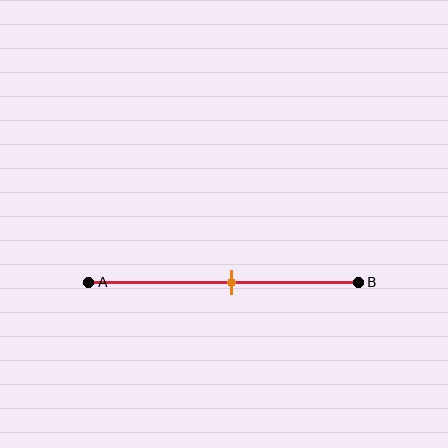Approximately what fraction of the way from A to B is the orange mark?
The orange mark is approximately 55% of the way from A to B.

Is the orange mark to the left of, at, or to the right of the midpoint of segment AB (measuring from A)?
The orange mark is approximately at the midpoint of segment AB.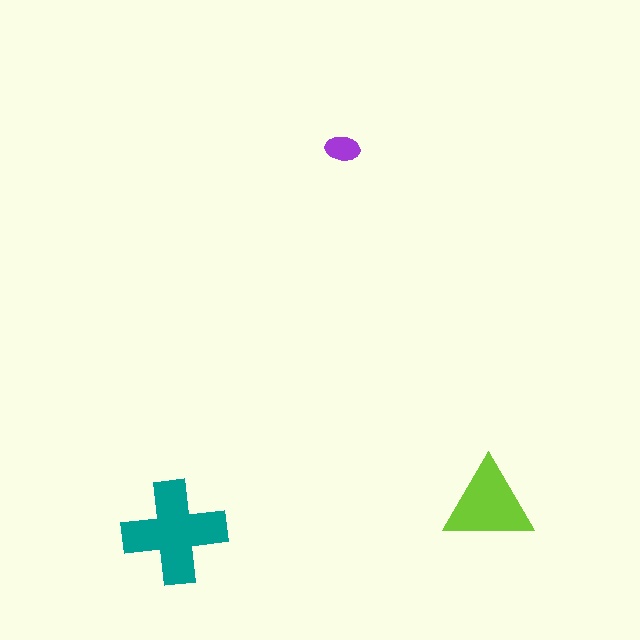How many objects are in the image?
There are 3 objects in the image.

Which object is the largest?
The teal cross.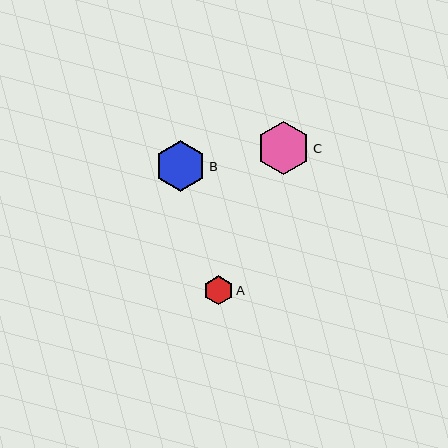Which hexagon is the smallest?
Hexagon A is the smallest with a size of approximately 29 pixels.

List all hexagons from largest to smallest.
From largest to smallest: C, B, A.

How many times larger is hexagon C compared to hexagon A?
Hexagon C is approximately 1.8 times the size of hexagon A.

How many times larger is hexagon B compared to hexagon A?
Hexagon B is approximately 1.8 times the size of hexagon A.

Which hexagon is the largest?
Hexagon C is the largest with a size of approximately 53 pixels.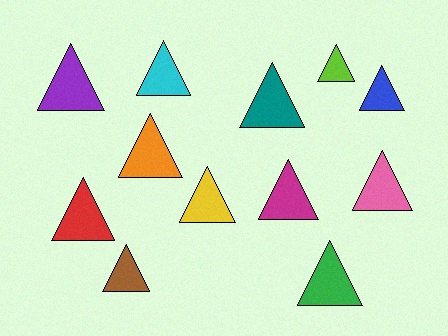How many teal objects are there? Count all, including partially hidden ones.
There is 1 teal object.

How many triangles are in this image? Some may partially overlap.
There are 12 triangles.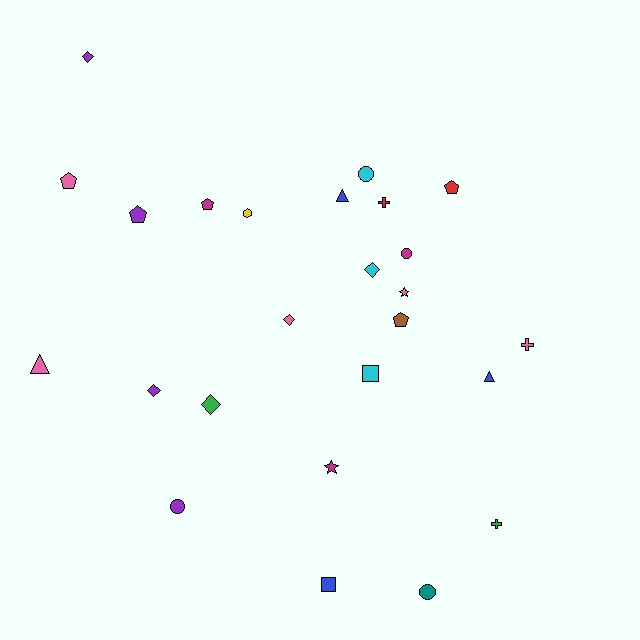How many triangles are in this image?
There are 3 triangles.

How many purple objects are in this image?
There are 4 purple objects.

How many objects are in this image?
There are 25 objects.